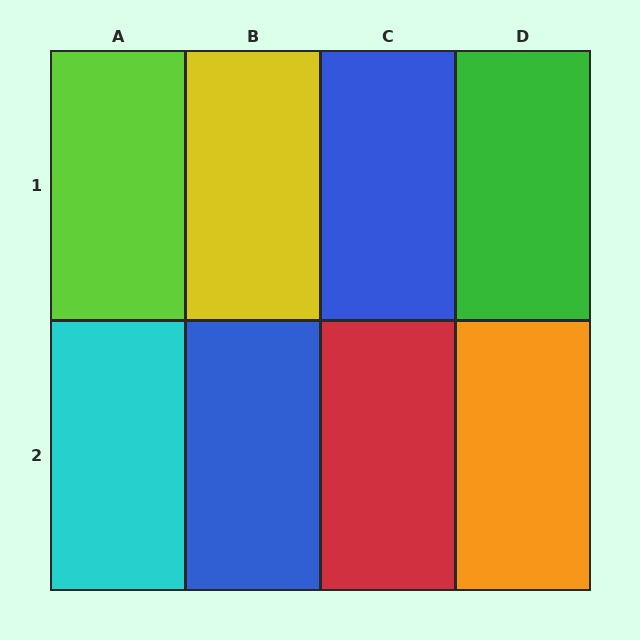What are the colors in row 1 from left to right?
Lime, yellow, blue, green.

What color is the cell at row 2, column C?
Red.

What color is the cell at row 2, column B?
Blue.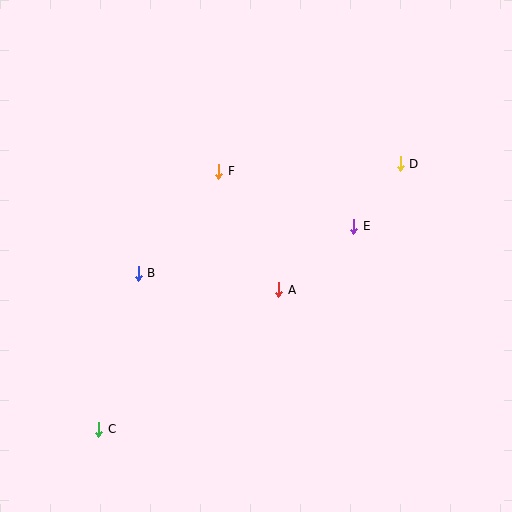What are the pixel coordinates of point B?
Point B is at (138, 273).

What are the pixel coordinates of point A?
Point A is at (279, 290).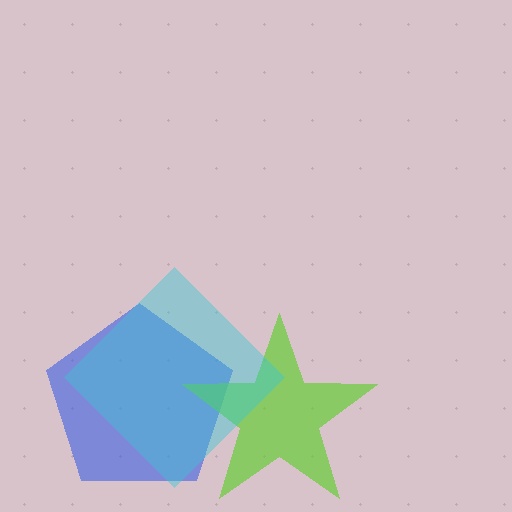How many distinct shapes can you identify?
There are 3 distinct shapes: a blue pentagon, a lime star, a cyan diamond.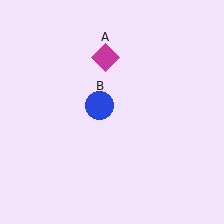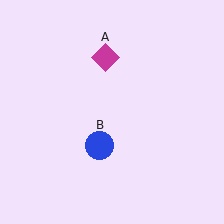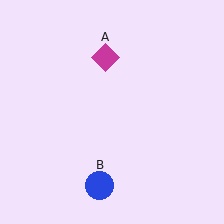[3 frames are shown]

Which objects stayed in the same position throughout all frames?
Magenta diamond (object A) remained stationary.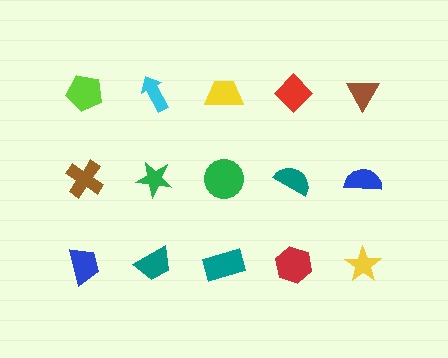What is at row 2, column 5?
A blue semicircle.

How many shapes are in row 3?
5 shapes.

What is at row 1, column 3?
A yellow trapezoid.